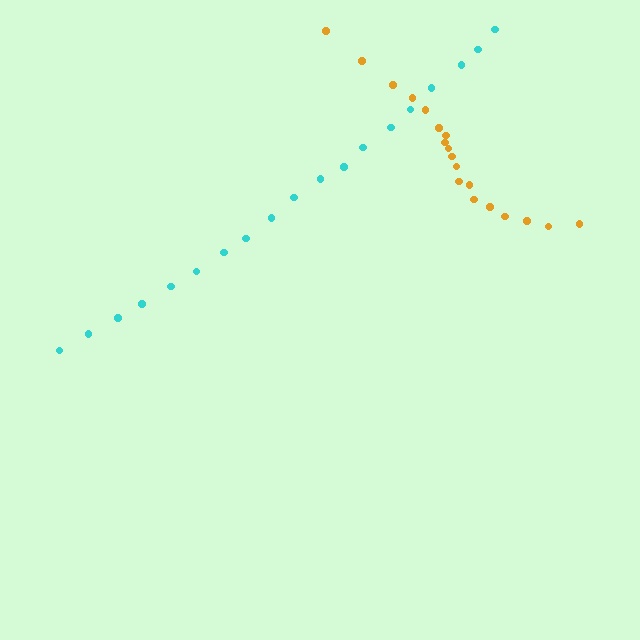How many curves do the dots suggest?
There are 2 distinct paths.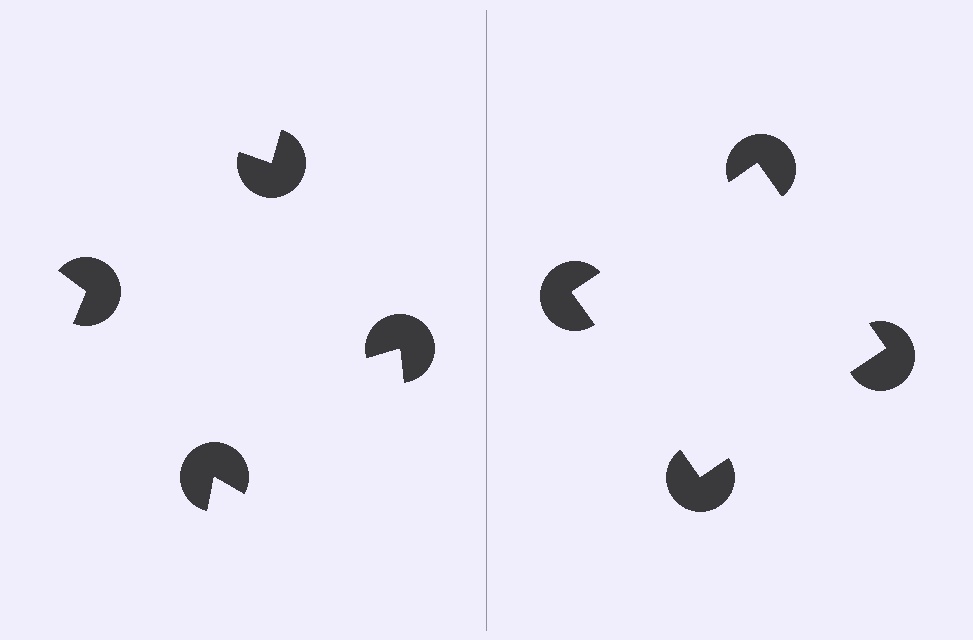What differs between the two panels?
The pac-man discs are positioned identically on both sides; only the wedge orientations differ. On the right they align to a square; on the left they are misaligned.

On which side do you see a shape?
An illusory square appears on the right side. On the left side the wedge cuts are rotated, so no coherent shape forms.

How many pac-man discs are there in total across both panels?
8 — 4 on each side.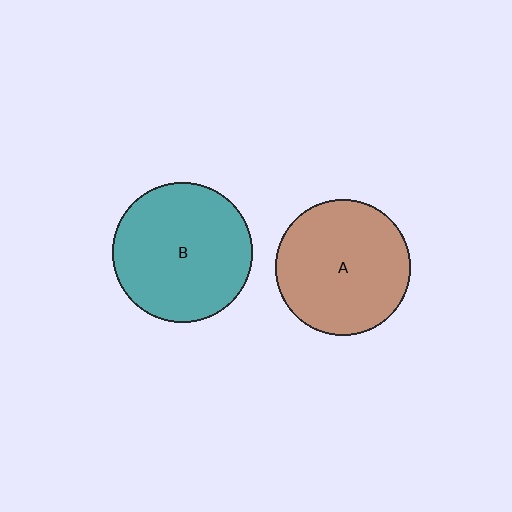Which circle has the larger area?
Circle B (teal).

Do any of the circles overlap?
No, none of the circles overlap.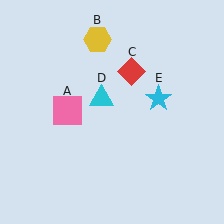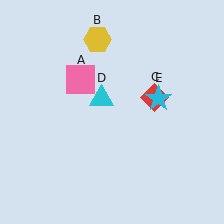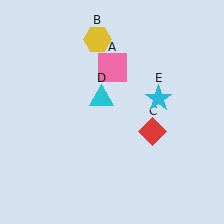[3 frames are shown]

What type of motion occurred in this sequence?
The pink square (object A), red diamond (object C) rotated clockwise around the center of the scene.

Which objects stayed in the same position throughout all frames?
Yellow hexagon (object B) and cyan triangle (object D) and cyan star (object E) remained stationary.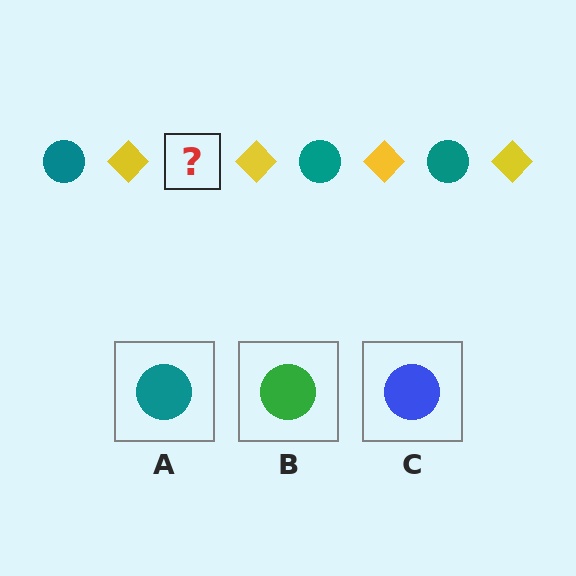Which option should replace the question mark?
Option A.